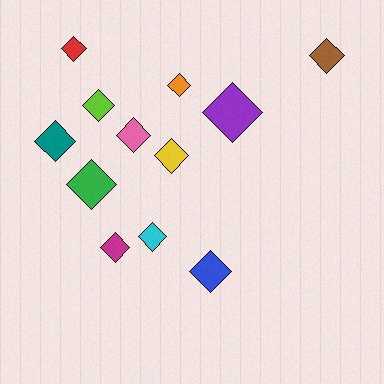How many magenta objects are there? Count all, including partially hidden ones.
There is 1 magenta object.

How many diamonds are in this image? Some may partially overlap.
There are 12 diamonds.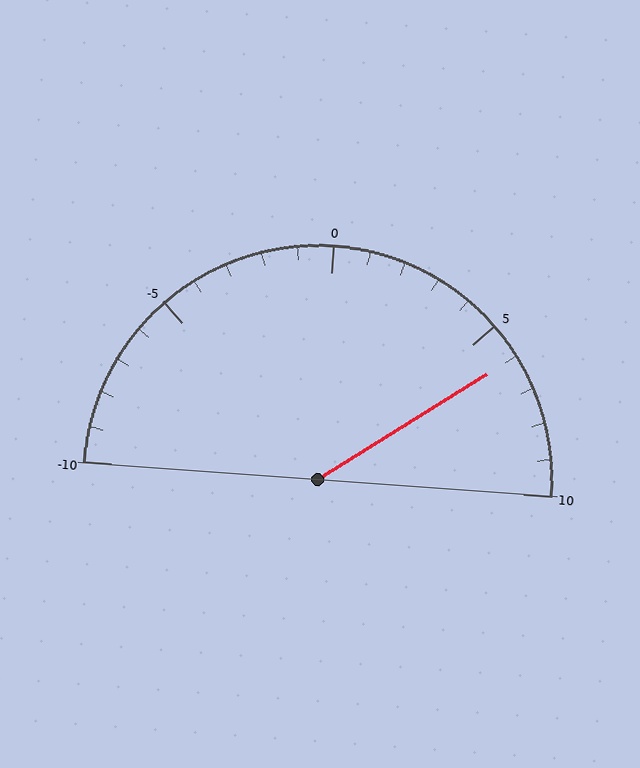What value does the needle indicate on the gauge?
The needle indicates approximately 6.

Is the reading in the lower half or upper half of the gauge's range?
The reading is in the upper half of the range (-10 to 10).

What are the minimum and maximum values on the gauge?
The gauge ranges from -10 to 10.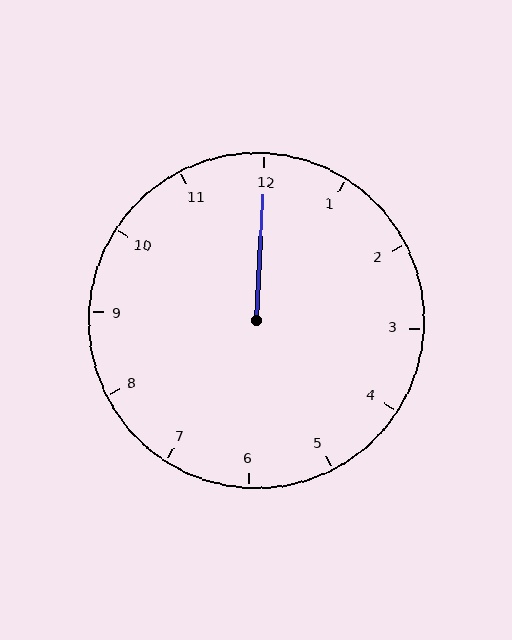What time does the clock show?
12:00.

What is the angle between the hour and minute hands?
Approximately 0 degrees.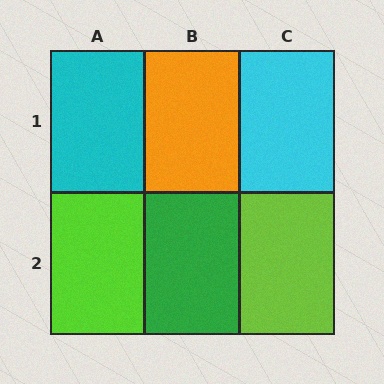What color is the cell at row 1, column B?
Orange.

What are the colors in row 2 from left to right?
Lime, green, lime.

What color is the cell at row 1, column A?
Cyan.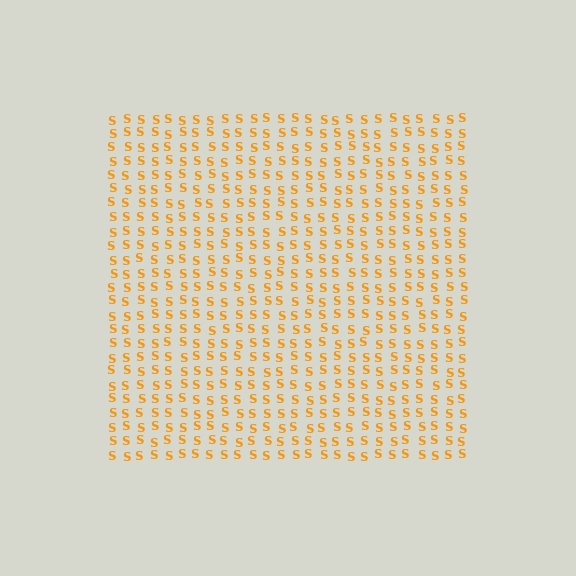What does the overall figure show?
The overall figure shows a square.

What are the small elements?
The small elements are letter S's.